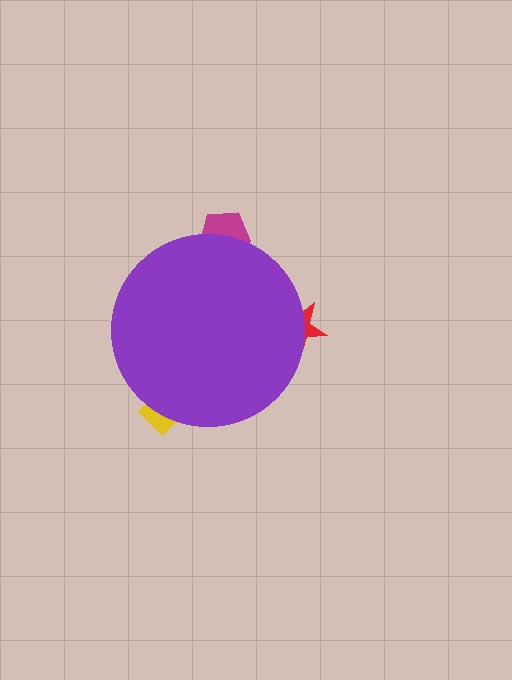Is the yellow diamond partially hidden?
Yes, the yellow diamond is partially hidden behind the purple circle.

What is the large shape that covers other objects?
A purple circle.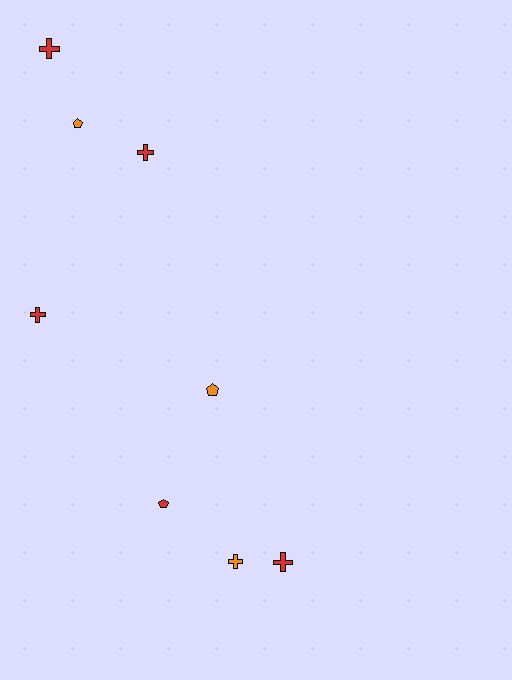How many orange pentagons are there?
There are 2 orange pentagons.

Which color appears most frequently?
Red, with 5 objects.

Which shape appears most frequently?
Cross, with 5 objects.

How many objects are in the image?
There are 8 objects.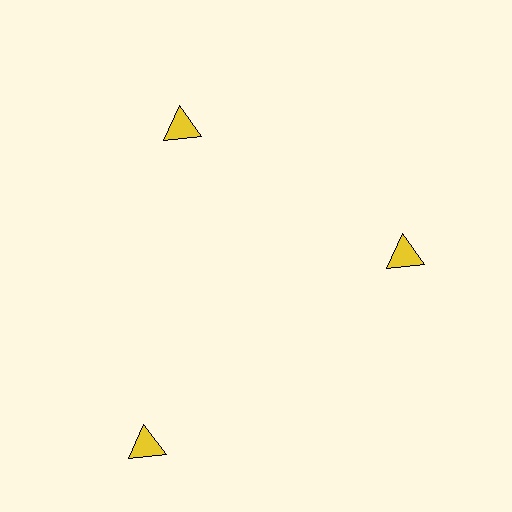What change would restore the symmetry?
The symmetry would be restored by moving it inward, back onto the ring so that all 3 triangles sit at equal angles and equal distance from the center.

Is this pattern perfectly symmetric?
No. The 3 yellow triangles are arranged in a ring, but one element near the 7 o'clock position is pushed outward from the center, breaking the 3-fold rotational symmetry.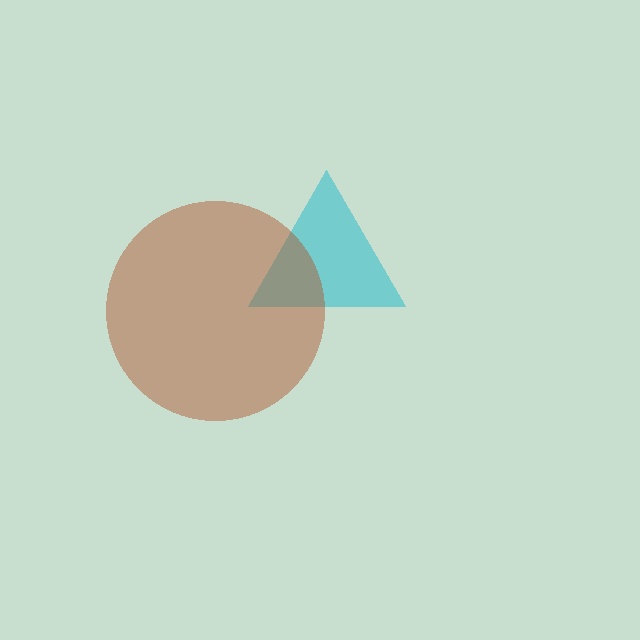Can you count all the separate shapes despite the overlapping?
Yes, there are 2 separate shapes.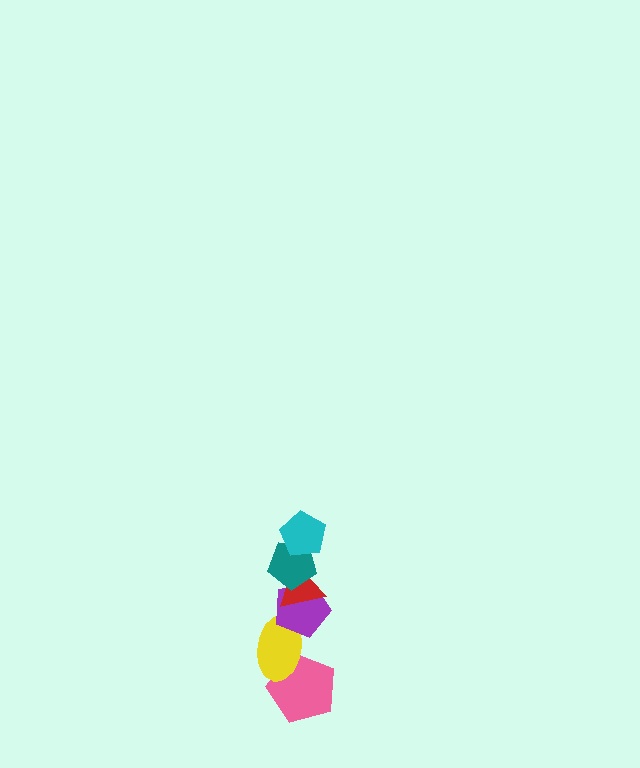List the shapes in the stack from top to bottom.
From top to bottom: the cyan pentagon, the teal pentagon, the red triangle, the purple pentagon, the yellow ellipse, the pink pentagon.